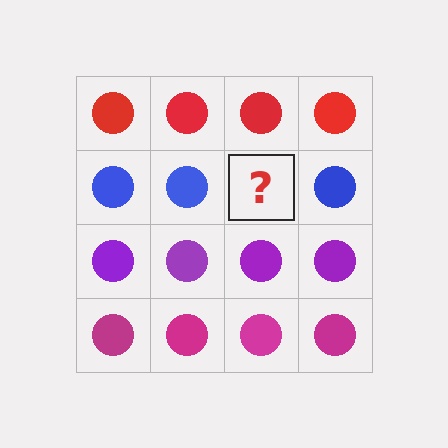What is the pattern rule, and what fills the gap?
The rule is that each row has a consistent color. The gap should be filled with a blue circle.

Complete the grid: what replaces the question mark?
The question mark should be replaced with a blue circle.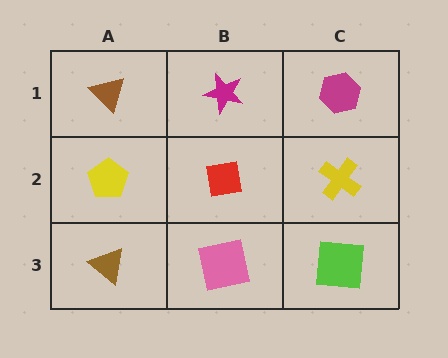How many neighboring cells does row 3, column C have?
2.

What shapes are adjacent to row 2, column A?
A brown triangle (row 1, column A), a brown triangle (row 3, column A), a red square (row 2, column B).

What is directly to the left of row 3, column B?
A brown triangle.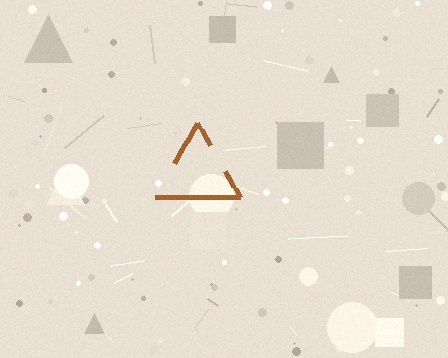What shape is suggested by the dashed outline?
The dashed outline suggests a triangle.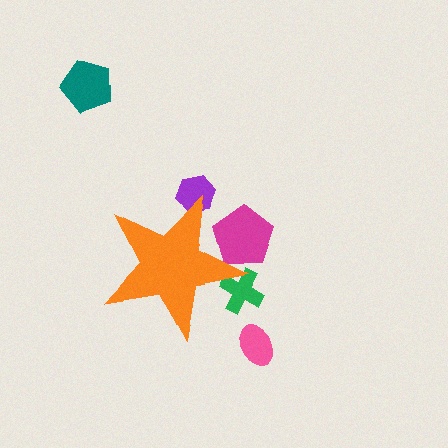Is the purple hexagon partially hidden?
Yes, the purple hexagon is partially hidden behind the orange star.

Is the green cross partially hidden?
Yes, the green cross is partially hidden behind the orange star.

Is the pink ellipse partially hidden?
No, the pink ellipse is fully visible.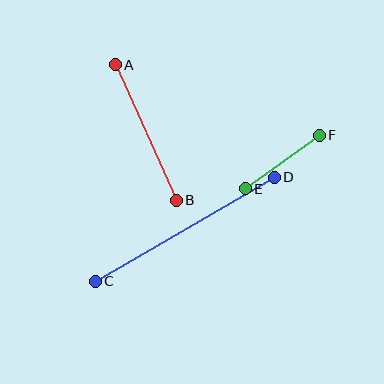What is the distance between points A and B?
The distance is approximately 148 pixels.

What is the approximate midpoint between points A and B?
The midpoint is at approximately (146, 133) pixels.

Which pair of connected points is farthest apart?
Points C and D are farthest apart.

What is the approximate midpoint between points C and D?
The midpoint is at approximately (185, 229) pixels.